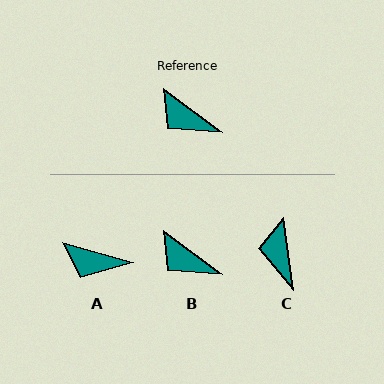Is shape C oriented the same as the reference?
No, it is off by about 45 degrees.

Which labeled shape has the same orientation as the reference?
B.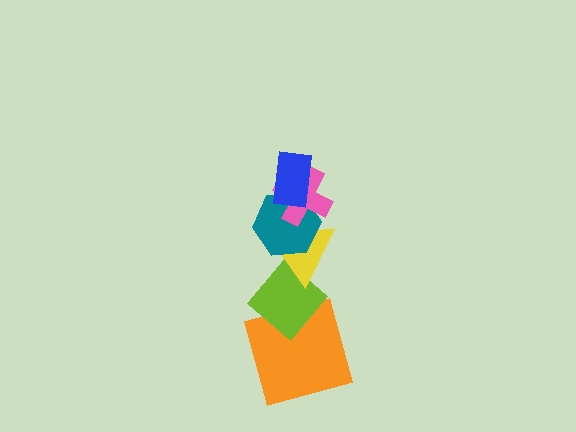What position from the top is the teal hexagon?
The teal hexagon is 3rd from the top.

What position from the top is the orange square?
The orange square is 6th from the top.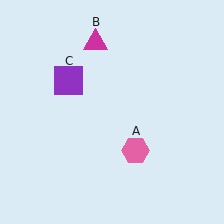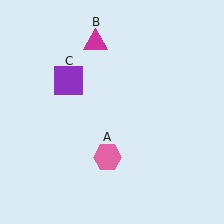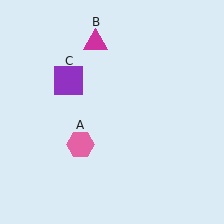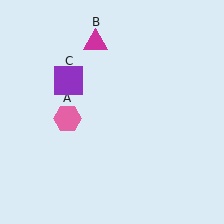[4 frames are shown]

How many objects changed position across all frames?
1 object changed position: pink hexagon (object A).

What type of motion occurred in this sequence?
The pink hexagon (object A) rotated clockwise around the center of the scene.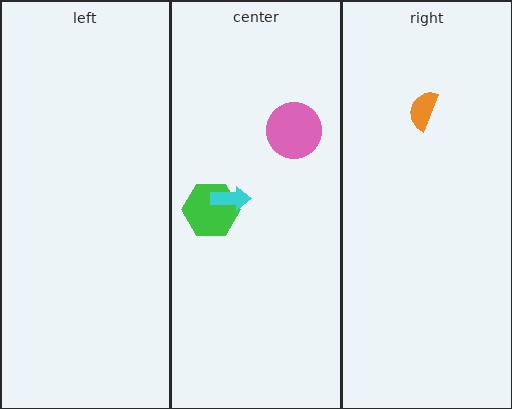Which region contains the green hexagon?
The center region.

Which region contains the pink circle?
The center region.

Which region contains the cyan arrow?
The center region.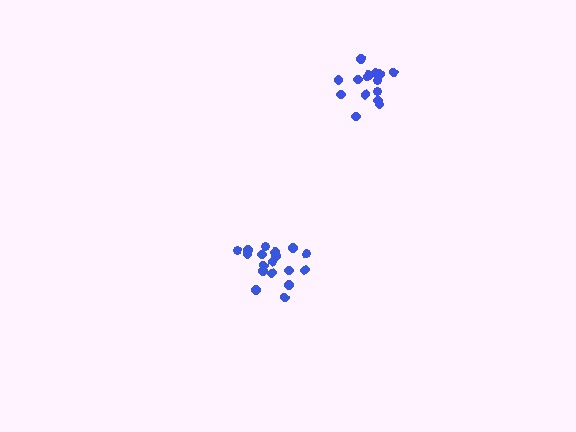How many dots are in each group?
Group 1: 18 dots, Group 2: 15 dots (33 total).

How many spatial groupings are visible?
There are 2 spatial groupings.